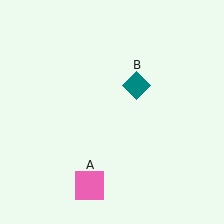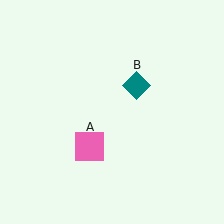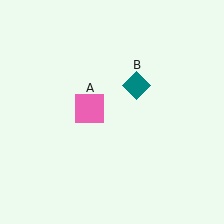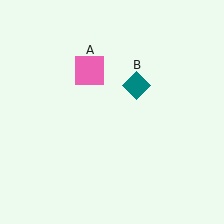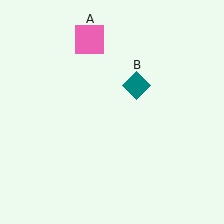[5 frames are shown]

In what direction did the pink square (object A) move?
The pink square (object A) moved up.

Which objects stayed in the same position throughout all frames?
Teal diamond (object B) remained stationary.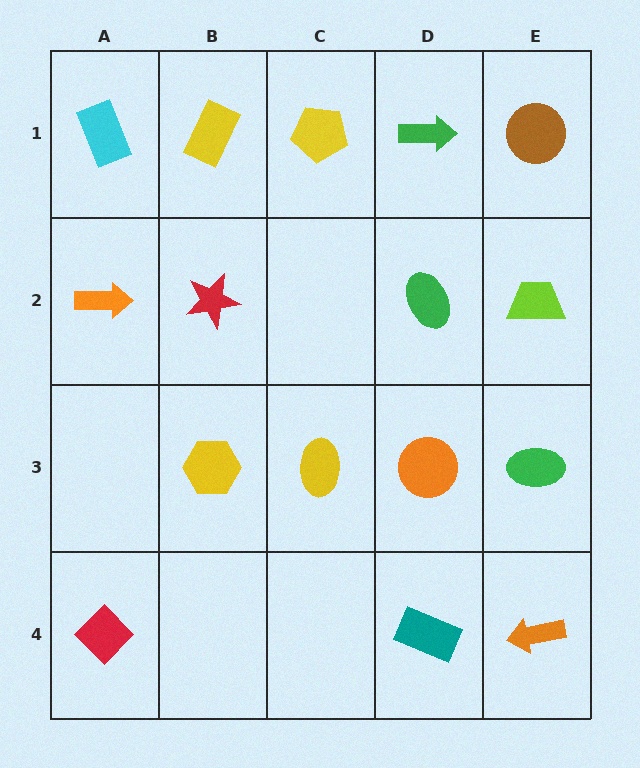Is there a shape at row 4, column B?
No, that cell is empty.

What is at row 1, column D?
A green arrow.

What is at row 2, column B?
A red star.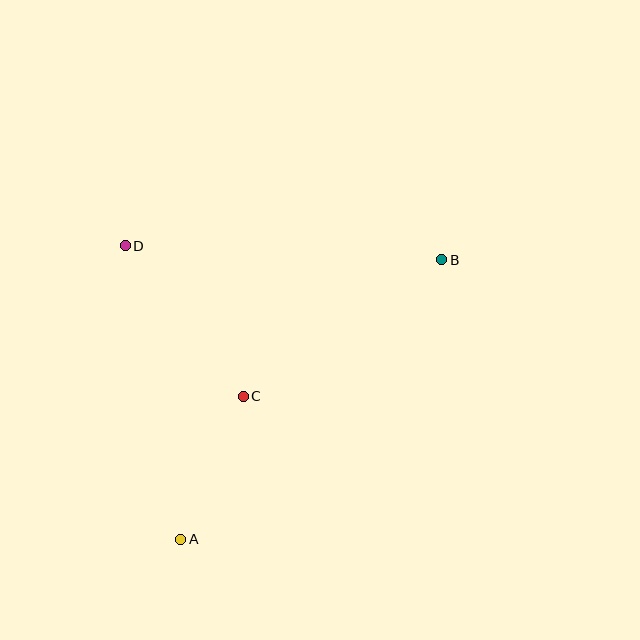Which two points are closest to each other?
Points A and C are closest to each other.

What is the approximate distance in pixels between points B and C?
The distance between B and C is approximately 241 pixels.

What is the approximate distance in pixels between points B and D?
The distance between B and D is approximately 317 pixels.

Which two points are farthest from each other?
Points A and B are farthest from each other.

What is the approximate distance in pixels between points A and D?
The distance between A and D is approximately 299 pixels.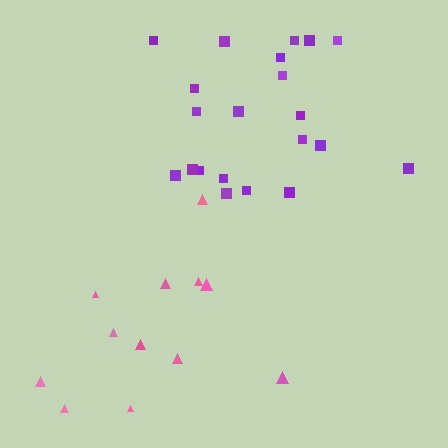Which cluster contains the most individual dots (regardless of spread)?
Purple (21).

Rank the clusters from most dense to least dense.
purple, pink.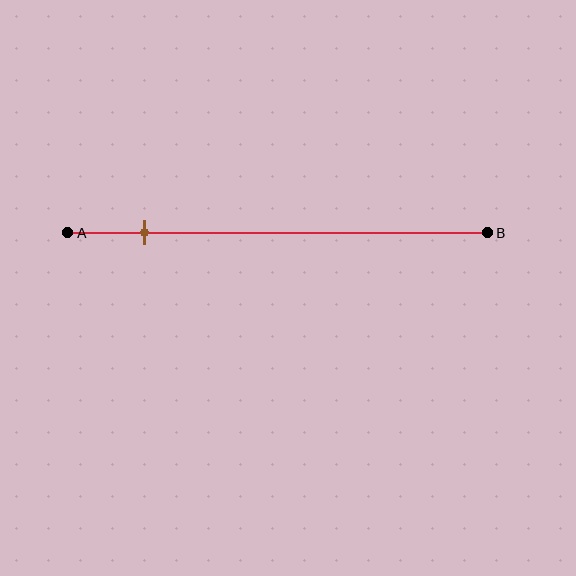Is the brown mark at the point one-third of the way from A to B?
No, the mark is at about 20% from A, not at the 33% one-third point.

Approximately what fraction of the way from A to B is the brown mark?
The brown mark is approximately 20% of the way from A to B.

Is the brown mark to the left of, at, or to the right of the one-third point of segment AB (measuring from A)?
The brown mark is to the left of the one-third point of segment AB.